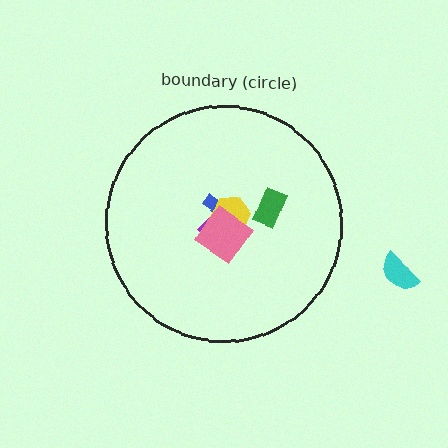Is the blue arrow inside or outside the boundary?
Inside.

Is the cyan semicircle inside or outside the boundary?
Outside.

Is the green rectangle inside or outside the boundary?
Inside.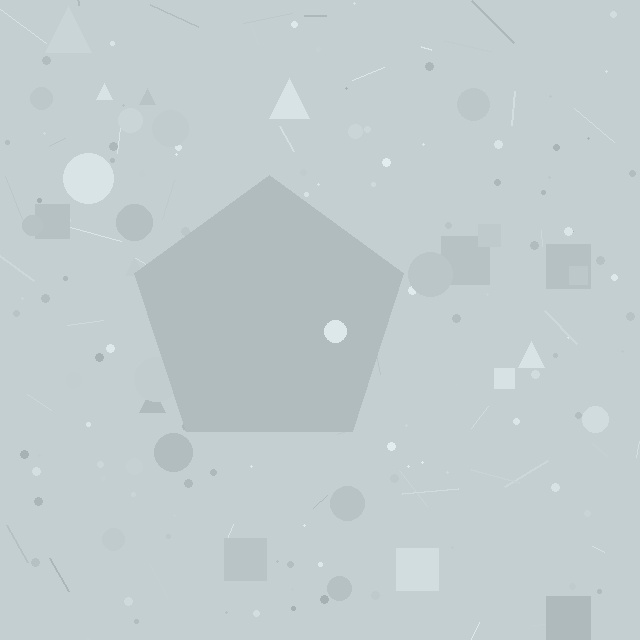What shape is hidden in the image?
A pentagon is hidden in the image.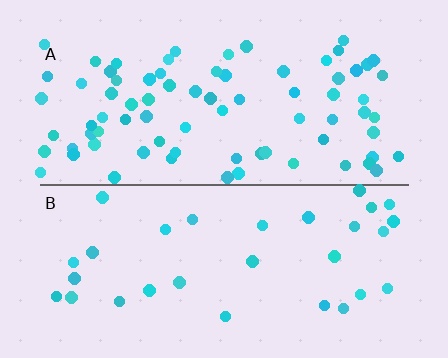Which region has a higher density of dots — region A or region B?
A (the top).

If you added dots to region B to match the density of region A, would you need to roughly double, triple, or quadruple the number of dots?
Approximately triple.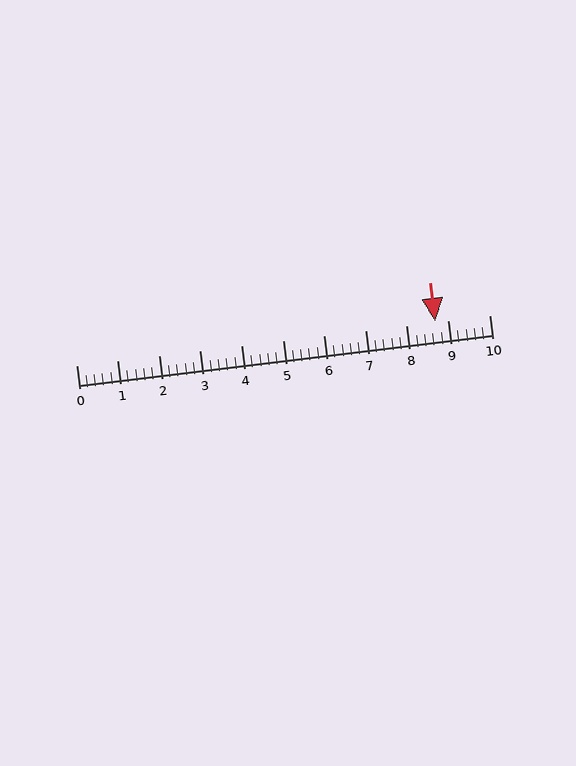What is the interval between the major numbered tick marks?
The major tick marks are spaced 1 units apart.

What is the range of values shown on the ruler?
The ruler shows values from 0 to 10.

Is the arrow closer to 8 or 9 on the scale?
The arrow is closer to 9.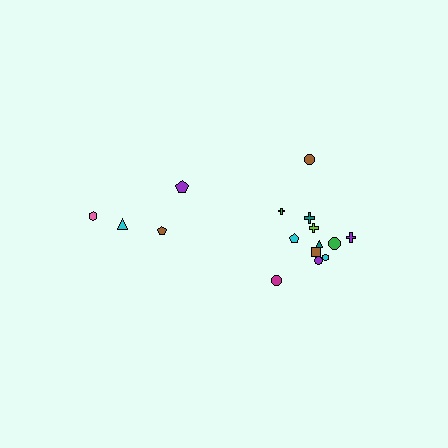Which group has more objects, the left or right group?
The right group.